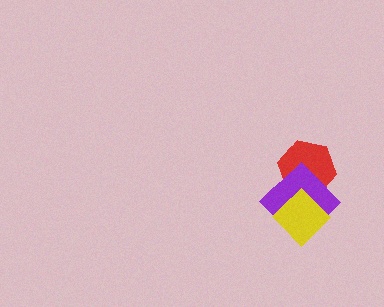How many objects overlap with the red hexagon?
2 objects overlap with the red hexagon.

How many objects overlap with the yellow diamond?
2 objects overlap with the yellow diamond.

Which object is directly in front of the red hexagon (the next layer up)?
The purple diamond is directly in front of the red hexagon.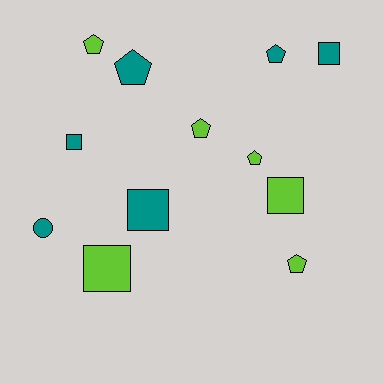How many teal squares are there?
There are 3 teal squares.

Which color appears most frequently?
Teal, with 6 objects.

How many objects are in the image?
There are 12 objects.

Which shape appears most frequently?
Pentagon, with 6 objects.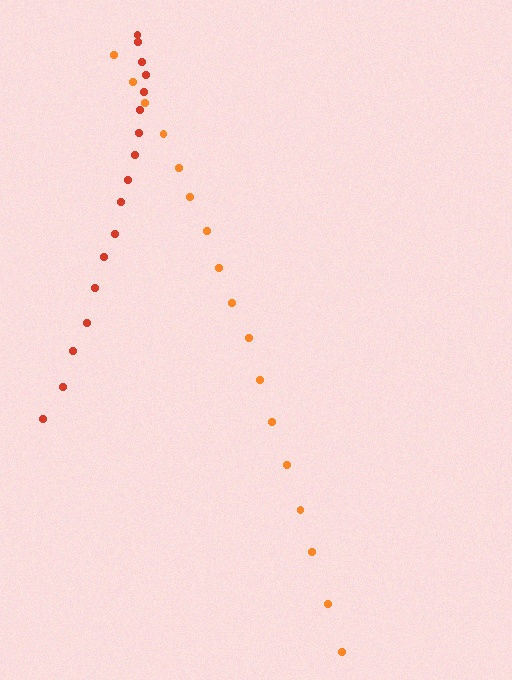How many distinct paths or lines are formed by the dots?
There are 2 distinct paths.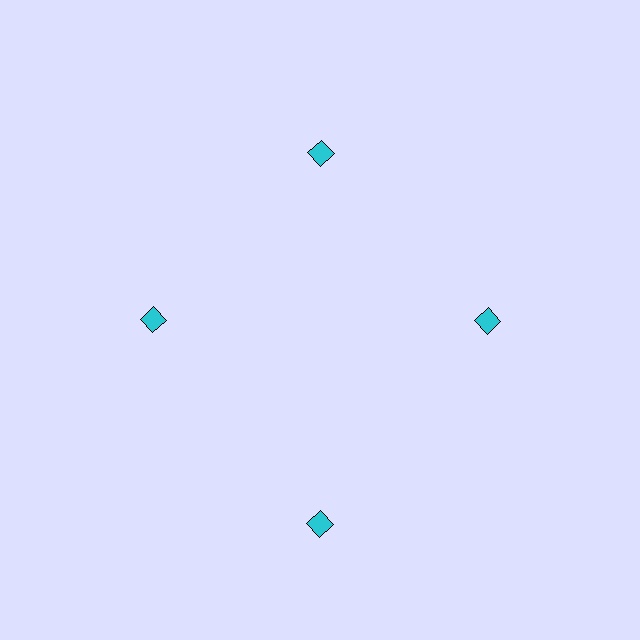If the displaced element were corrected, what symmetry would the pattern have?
It would have 4-fold rotational symmetry — the pattern would map onto itself every 90 degrees.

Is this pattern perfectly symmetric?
No. The 4 cyan diamonds are arranged in a ring, but one element near the 6 o'clock position is pushed outward from the center, breaking the 4-fold rotational symmetry.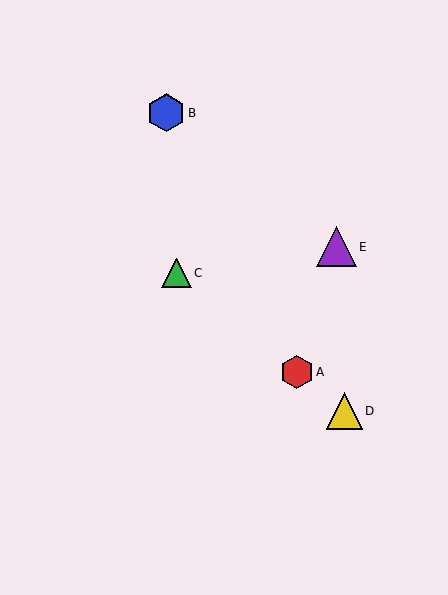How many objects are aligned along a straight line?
3 objects (A, C, D) are aligned along a straight line.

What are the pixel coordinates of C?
Object C is at (176, 273).